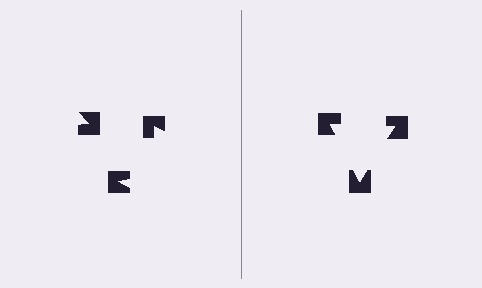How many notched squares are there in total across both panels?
6 — 3 on each side.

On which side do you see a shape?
An illusory triangle appears on the right side. On the left side the wedge cuts are rotated, so no coherent shape forms.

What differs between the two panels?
The notched squares are positioned identically on both sides; only the wedge orientations differ. On the right they align to a triangle; on the left they are misaligned.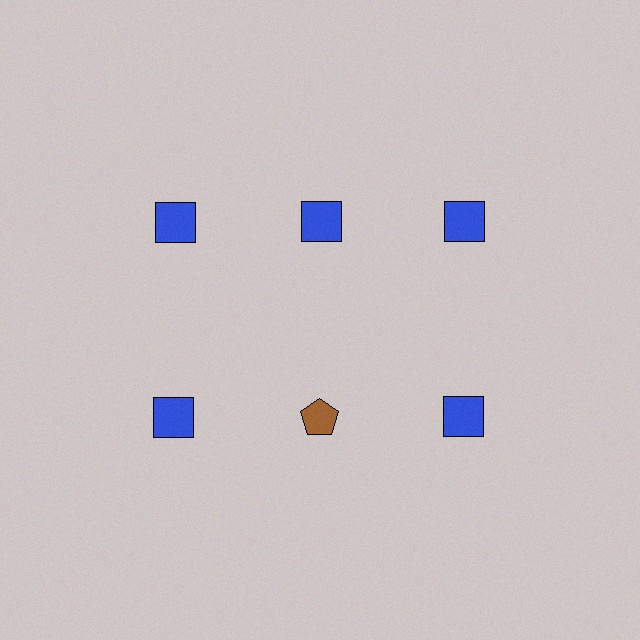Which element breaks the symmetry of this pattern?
The brown pentagon in the second row, second from left column breaks the symmetry. All other shapes are blue squares.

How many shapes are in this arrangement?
There are 6 shapes arranged in a grid pattern.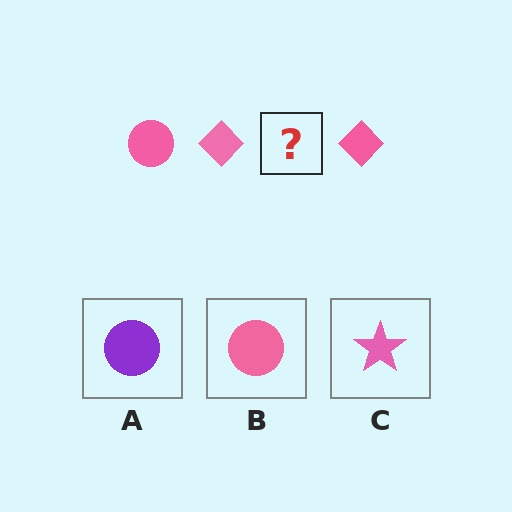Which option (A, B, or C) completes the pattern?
B.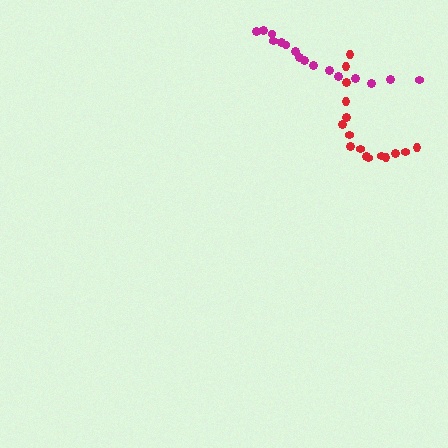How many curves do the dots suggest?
There are 2 distinct paths.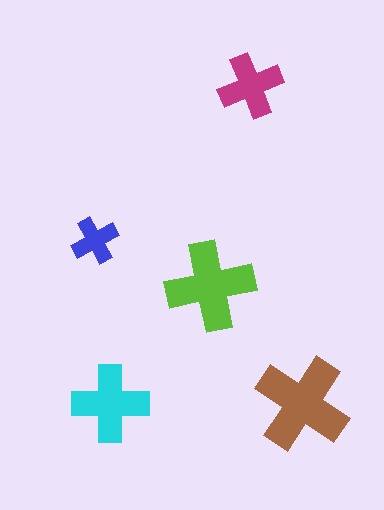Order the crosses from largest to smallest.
the brown one, the lime one, the cyan one, the magenta one, the blue one.